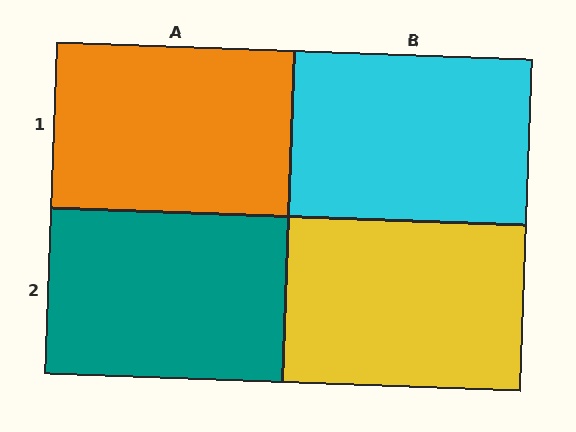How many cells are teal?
1 cell is teal.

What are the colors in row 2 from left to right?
Teal, yellow.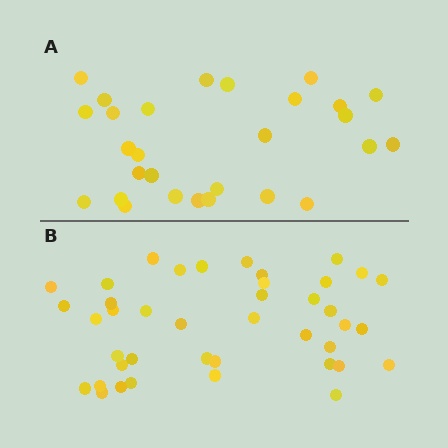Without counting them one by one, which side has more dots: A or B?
Region B (the bottom region) has more dots.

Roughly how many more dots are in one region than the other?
Region B has approximately 15 more dots than region A.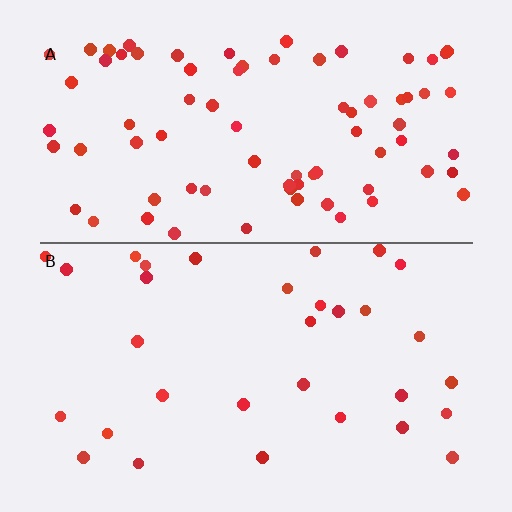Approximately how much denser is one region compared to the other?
Approximately 2.5× — region A over region B.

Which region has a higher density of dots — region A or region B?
A (the top).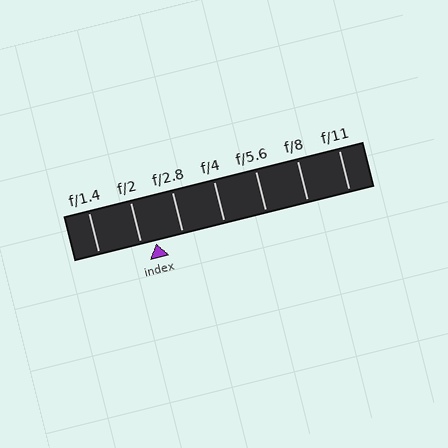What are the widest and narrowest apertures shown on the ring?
The widest aperture shown is f/1.4 and the narrowest is f/11.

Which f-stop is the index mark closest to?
The index mark is closest to f/2.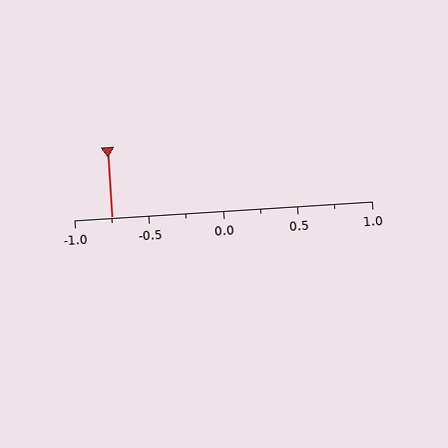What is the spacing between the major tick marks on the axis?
The major ticks are spaced 0.5 apart.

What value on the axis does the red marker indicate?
The marker indicates approximately -0.75.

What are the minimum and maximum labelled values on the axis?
The axis runs from -1.0 to 1.0.